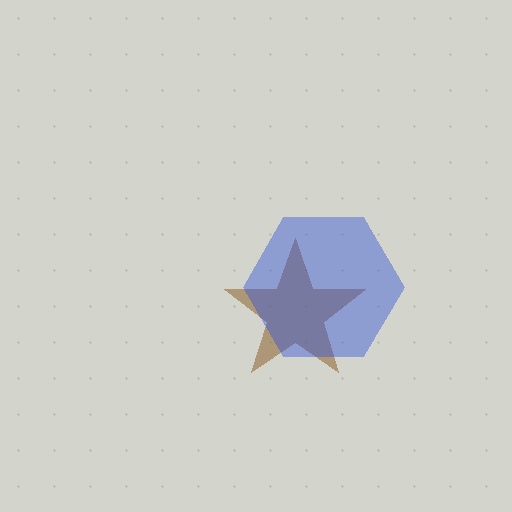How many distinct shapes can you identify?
There are 2 distinct shapes: a brown star, a blue hexagon.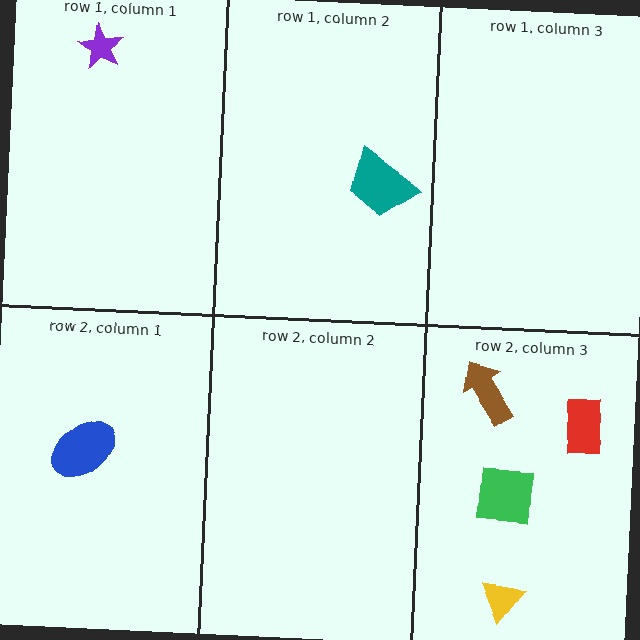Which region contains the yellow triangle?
The row 2, column 3 region.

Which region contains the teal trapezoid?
The row 1, column 2 region.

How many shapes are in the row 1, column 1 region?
1.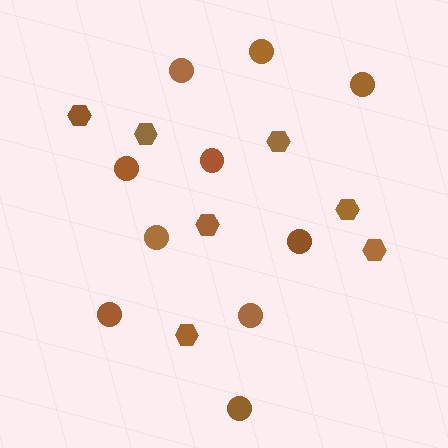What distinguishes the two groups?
There are 2 groups: one group of circles (10) and one group of hexagons (7).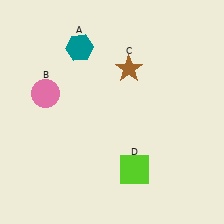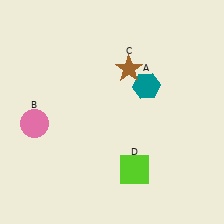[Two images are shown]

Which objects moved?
The objects that moved are: the teal hexagon (A), the pink circle (B).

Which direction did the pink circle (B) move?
The pink circle (B) moved down.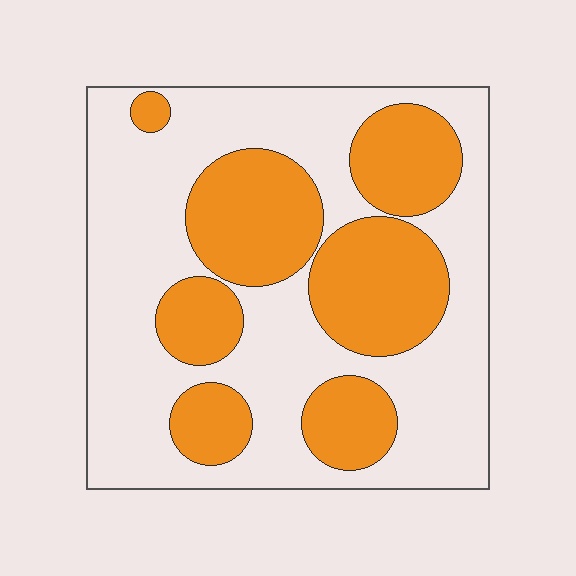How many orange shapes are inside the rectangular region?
7.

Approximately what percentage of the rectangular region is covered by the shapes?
Approximately 40%.